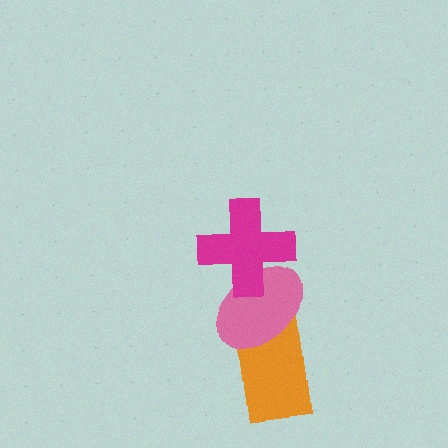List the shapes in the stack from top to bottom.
From top to bottom: the magenta cross, the pink ellipse, the orange rectangle.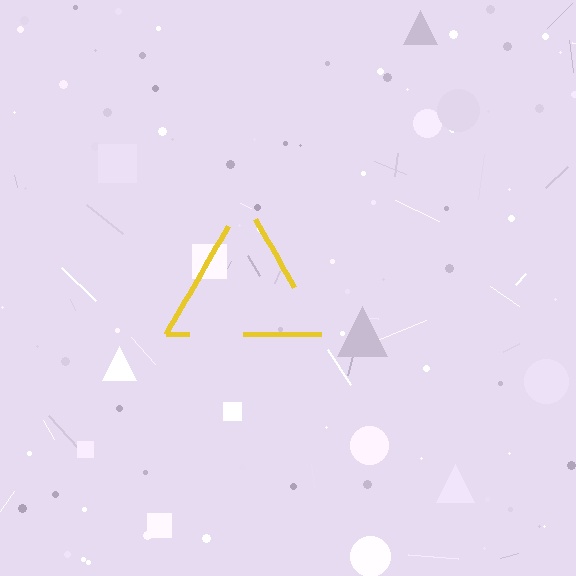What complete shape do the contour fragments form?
The contour fragments form a triangle.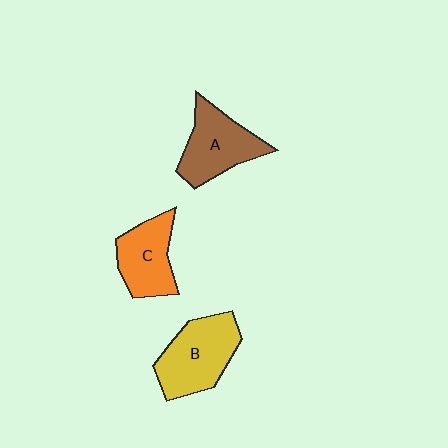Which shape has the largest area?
Shape B (yellow).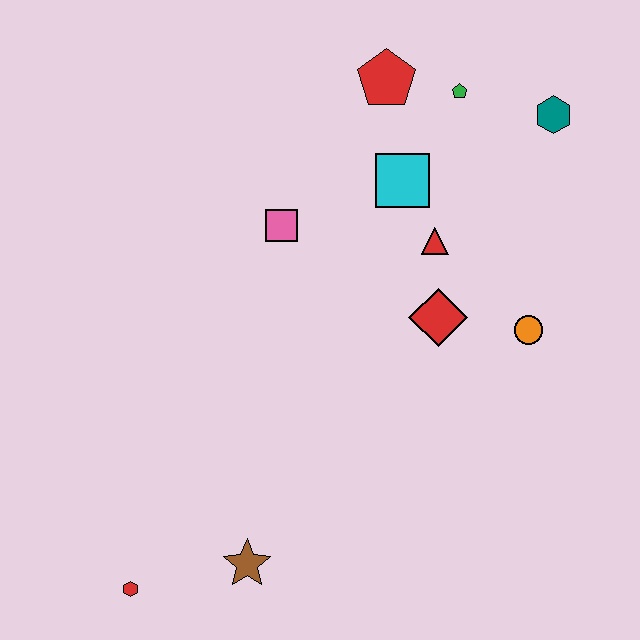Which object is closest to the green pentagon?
The red pentagon is closest to the green pentagon.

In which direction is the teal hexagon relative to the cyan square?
The teal hexagon is to the right of the cyan square.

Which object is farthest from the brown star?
The teal hexagon is farthest from the brown star.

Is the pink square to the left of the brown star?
No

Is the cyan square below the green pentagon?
Yes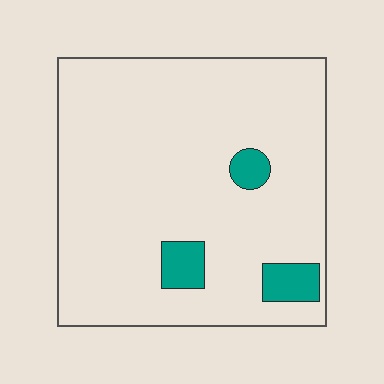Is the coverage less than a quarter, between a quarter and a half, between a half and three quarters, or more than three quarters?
Less than a quarter.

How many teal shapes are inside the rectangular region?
3.